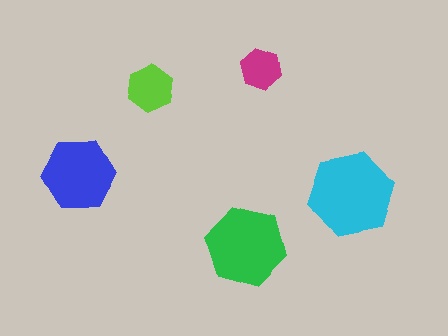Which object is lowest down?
The green hexagon is bottommost.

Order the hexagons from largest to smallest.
the cyan one, the green one, the blue one, the lime one, the magenta one.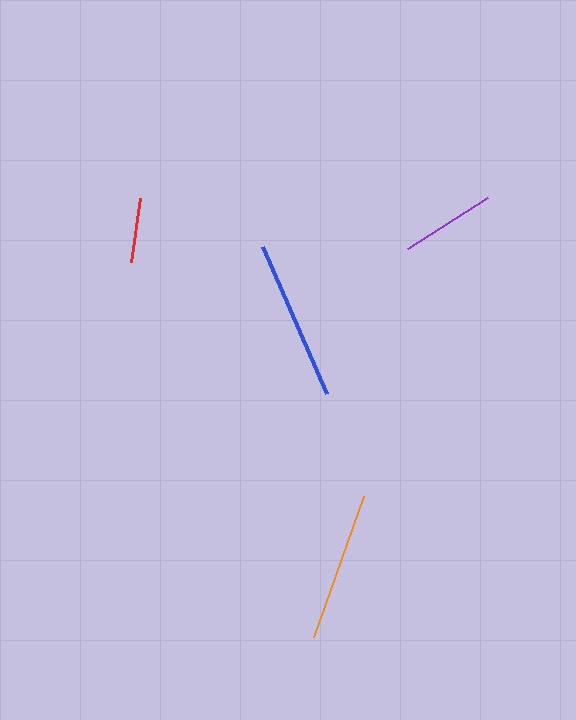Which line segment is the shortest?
The red line is the shortest at approximately 65 pixels.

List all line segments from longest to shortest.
From longest to shortest: blue, orange, purple, red.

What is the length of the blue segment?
The blue segment is approximately 160 pixels long.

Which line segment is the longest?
The blue line is the longest at approximately 160 pixels.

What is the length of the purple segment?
The purple segment is approximately 95 pixels long.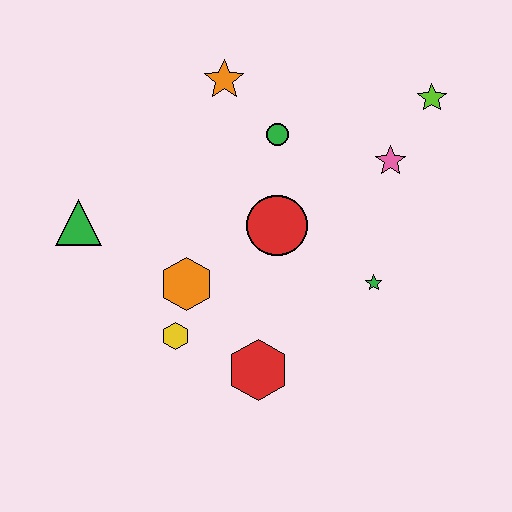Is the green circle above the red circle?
Yes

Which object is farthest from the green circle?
The red hexagon is farthest from the green circle.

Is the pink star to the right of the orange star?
Yes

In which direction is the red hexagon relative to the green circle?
The red hexagon is below the green circle.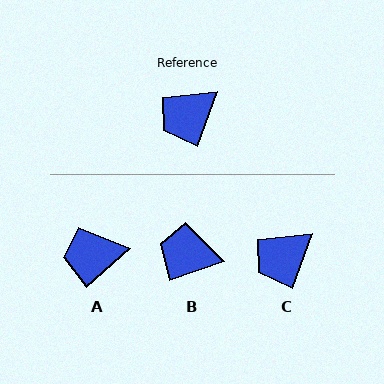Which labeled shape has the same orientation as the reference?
C.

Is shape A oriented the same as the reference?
No, it is off by about 28 degrees.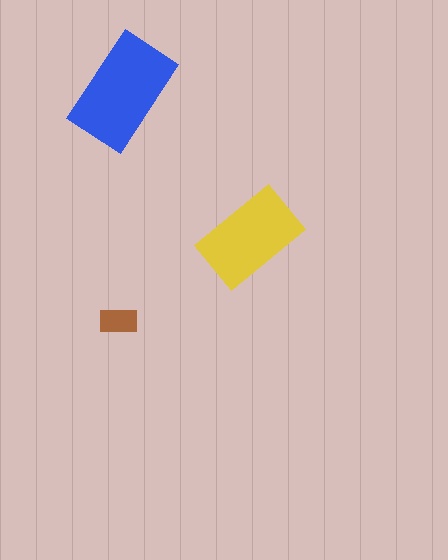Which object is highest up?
The blue rectangle is topmost.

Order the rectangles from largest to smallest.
the blue one, the yellow one, the brown one.